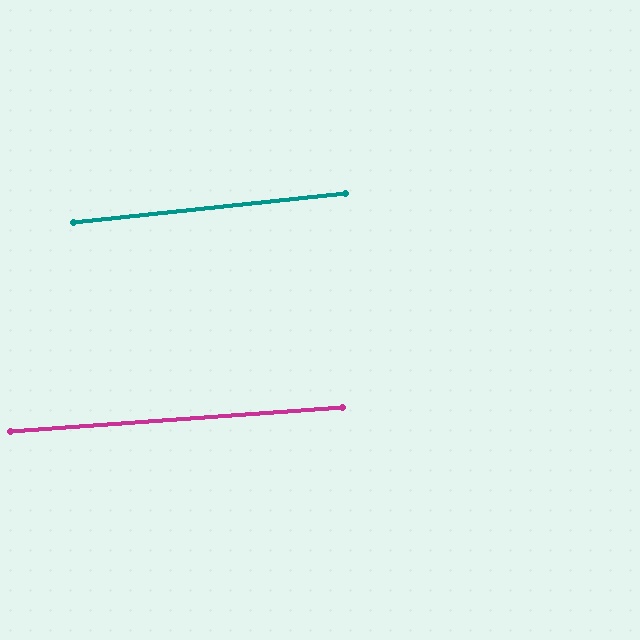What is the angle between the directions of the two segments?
Approximately 2 degrees.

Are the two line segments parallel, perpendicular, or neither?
Parallel — their directions differ by only 1.9°.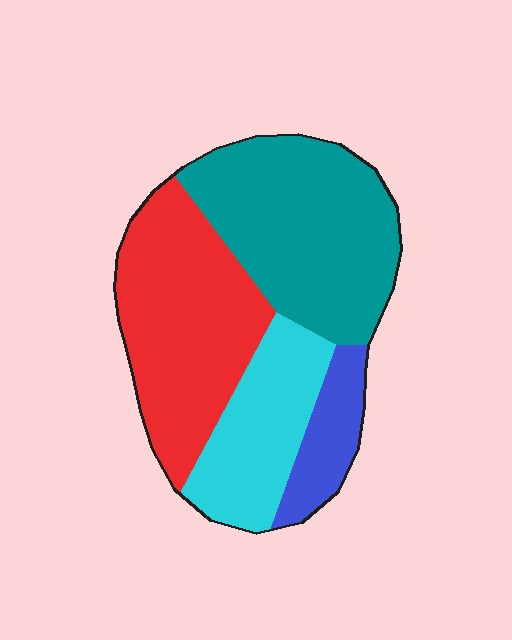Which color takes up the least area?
Blue, at roughly 10%.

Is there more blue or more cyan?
Cyan.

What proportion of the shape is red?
Red takes up about one third (1/3) of the shape.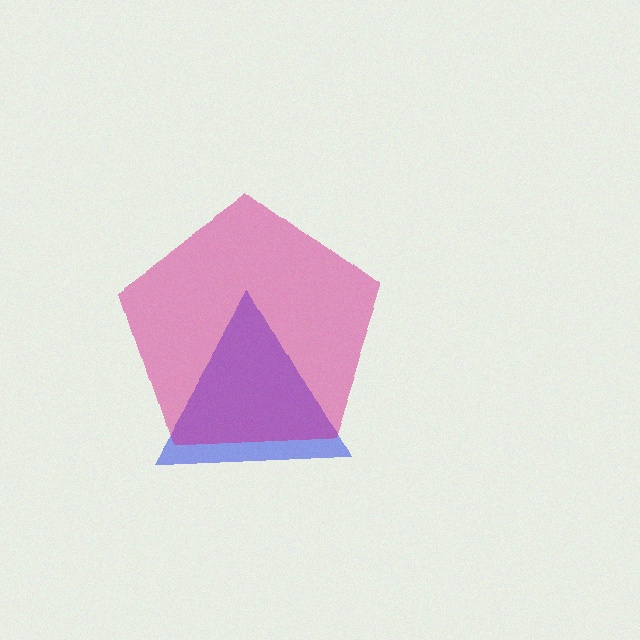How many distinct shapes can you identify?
There are 2 distinct shapes: a blue triangle, a magenta pentagon.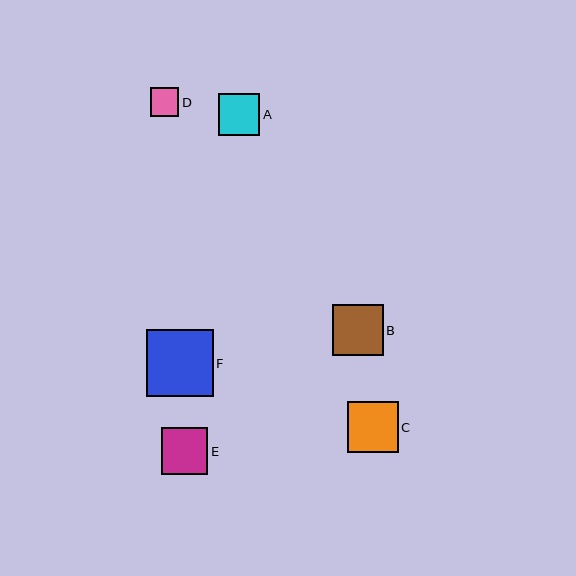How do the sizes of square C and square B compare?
Square C and square B are approximately the same size.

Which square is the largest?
Square F is the largest with a size of approximately 67 pixels.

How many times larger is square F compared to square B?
Square F is approximately 1.3 times the size of square B.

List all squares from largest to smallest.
From largest to smallest: F, C, B, E, A, D.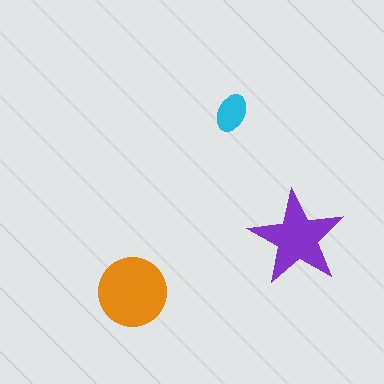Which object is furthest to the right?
The purple star is rightmost.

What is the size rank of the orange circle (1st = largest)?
1st.